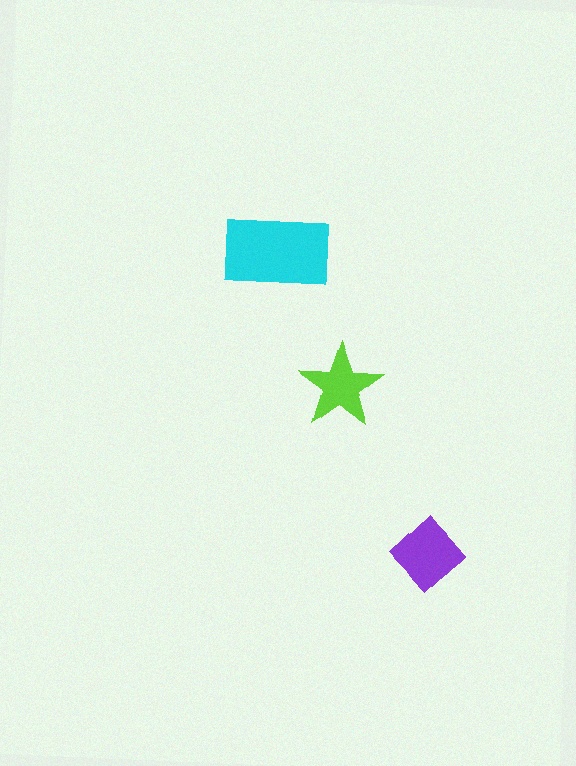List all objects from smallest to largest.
The lime star, the purple diamond, the cyan rectangle.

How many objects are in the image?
There are 3 objects in the image.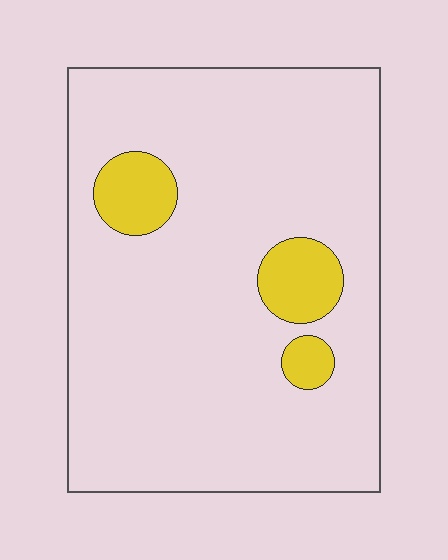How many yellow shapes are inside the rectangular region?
3.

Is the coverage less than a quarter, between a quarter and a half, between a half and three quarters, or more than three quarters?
Less than a quarter.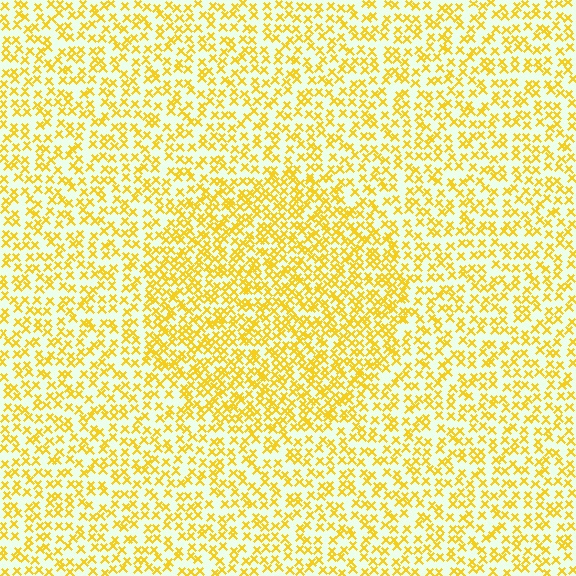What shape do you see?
I see a circle.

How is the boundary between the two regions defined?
The boundary is defined by a change in element density (approximately 1.6x ratio). All elements are the same color, size, and shape.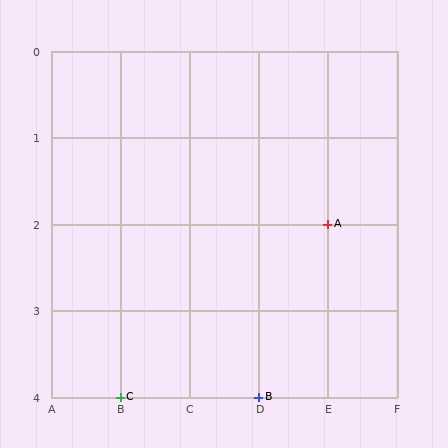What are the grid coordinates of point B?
Point B is at grid coordinates (D, 4).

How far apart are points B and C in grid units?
Points B and C are 2 columns apart.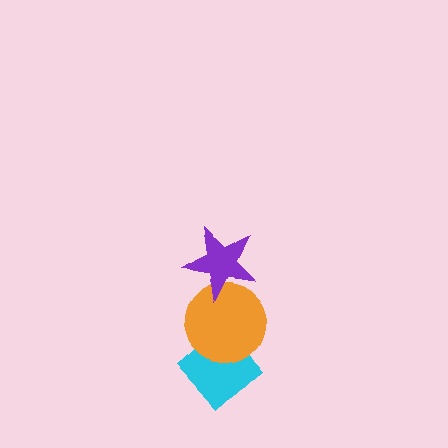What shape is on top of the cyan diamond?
The orange circle is on top of the cyan diamond.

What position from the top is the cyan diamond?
The cyan diamond is 3rd from the top.